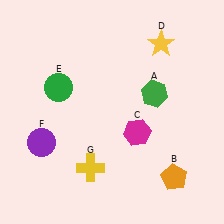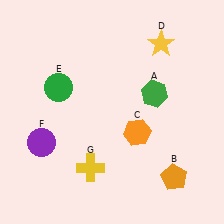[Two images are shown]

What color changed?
The hexagon (C) changed from magenta in Image 1 to orange in Image 2.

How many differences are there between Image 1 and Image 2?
There is 1 difference between the two images.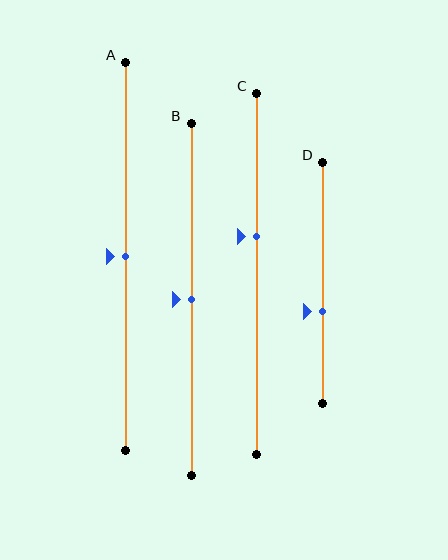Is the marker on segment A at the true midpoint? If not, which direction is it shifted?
Yes, the marker on segment A is at the true midpoint.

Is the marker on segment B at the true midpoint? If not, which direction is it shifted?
Yes, the marker on segment B is at the true midpoint.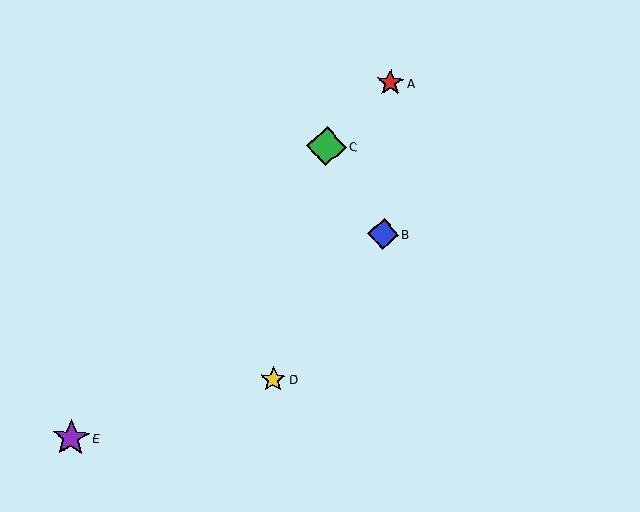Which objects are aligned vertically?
Objects A, B are aligned vertically.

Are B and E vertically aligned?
No, B is at x≈383 and E is at x≈71.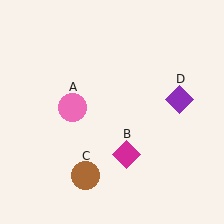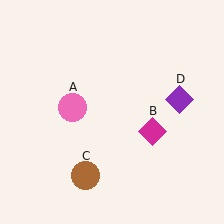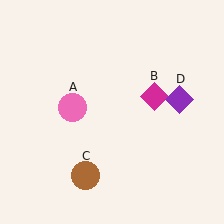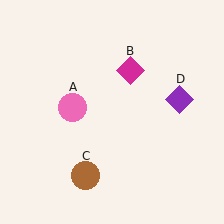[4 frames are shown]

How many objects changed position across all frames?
1 object changed position: magenta diamond (object B).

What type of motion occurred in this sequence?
The magenta diamond (object B) rotated counterclockwise around the center of the scene.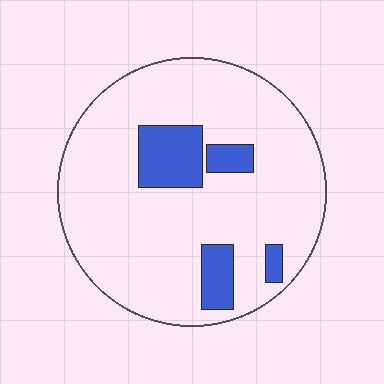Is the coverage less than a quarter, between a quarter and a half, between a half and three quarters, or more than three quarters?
Less than a quarter.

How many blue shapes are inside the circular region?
4.